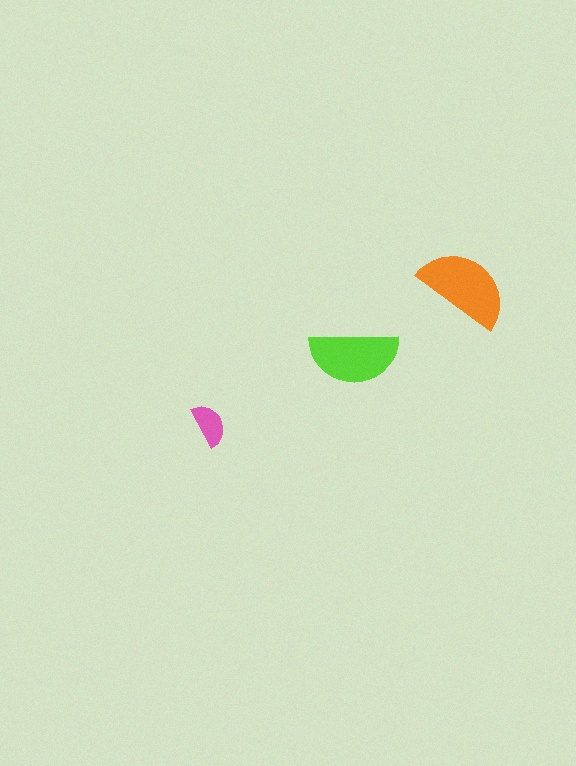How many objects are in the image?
There are 3 objects in the image.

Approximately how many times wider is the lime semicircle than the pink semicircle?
About 2 times wider.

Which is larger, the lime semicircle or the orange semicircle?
The orange one.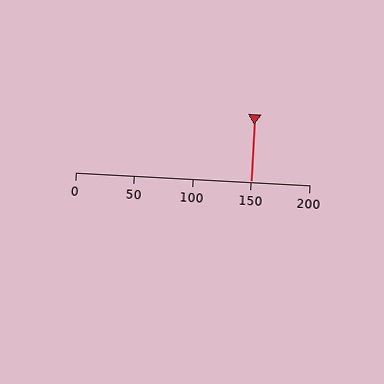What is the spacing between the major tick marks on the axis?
The major ticks are spaced 50 apart.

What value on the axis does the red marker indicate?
The marker indicates approximately 150.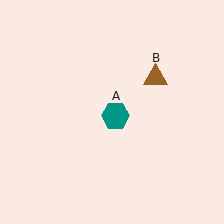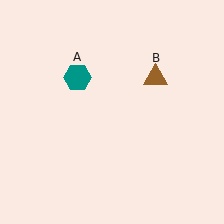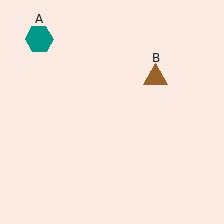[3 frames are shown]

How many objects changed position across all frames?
1 object changed position: teal hexagon (object A).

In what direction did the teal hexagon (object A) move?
The teal hexagon (object A) moved up and to the left.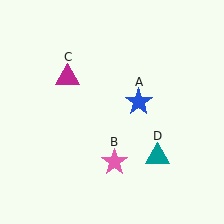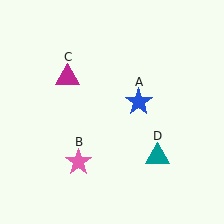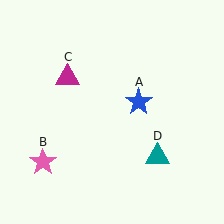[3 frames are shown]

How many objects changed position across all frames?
1 object changed position: pink star (object B).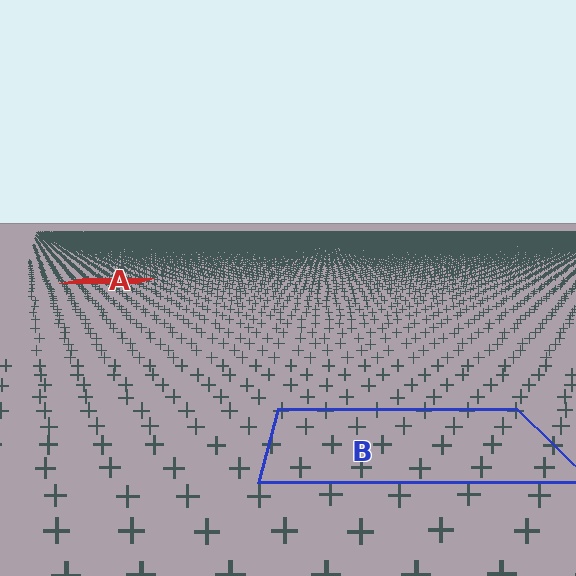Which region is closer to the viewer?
Region B is closer. The texture elements there are larger and more spread out.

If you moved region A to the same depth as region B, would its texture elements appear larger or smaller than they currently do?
They would appear larger. At a closer depth, the same texture elements are projected at a bigger on-screen size.